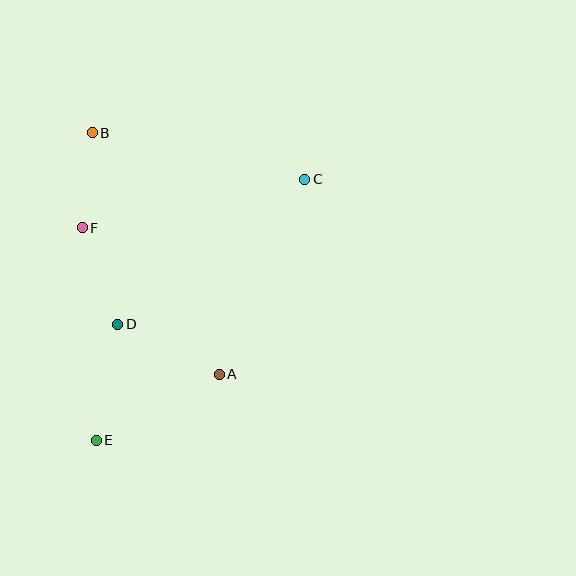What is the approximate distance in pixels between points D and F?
The distance between D and F is approximately 103 pixels.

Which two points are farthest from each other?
Points C and E are farthest from each other.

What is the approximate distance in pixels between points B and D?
The distance between B and D is approximately 194 pixels.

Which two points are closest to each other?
Points B and F are closest to each other.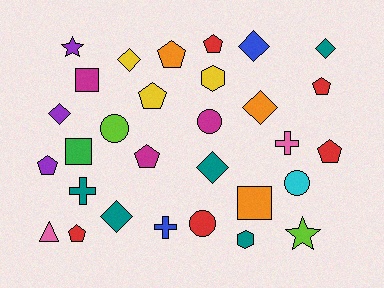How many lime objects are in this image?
There are 2 lime objects.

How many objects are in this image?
There are 30 objects.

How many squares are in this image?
There are 3 squares.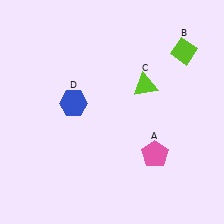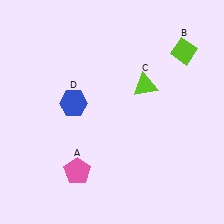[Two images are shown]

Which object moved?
The pink pentagon (A) moved left.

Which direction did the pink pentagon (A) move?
The pink pentagon (A) moved left.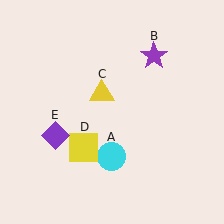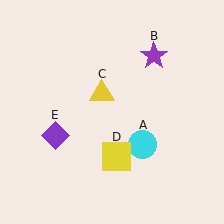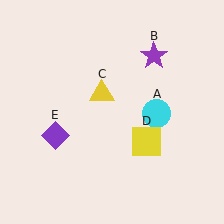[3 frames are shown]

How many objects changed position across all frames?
2 objects changed position: cyan circle (object A), yellow square (object D).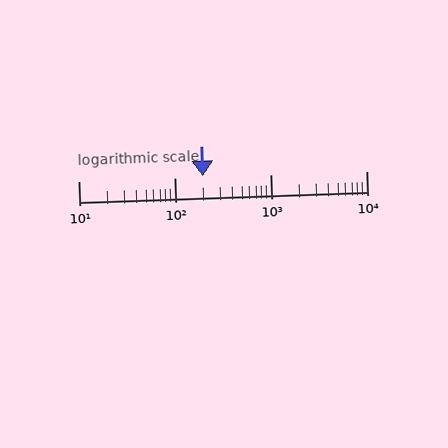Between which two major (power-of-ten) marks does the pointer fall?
The pointer is between 100 and 1000.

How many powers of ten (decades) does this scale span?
The scale spans 3 decades, from 10 to 10000.